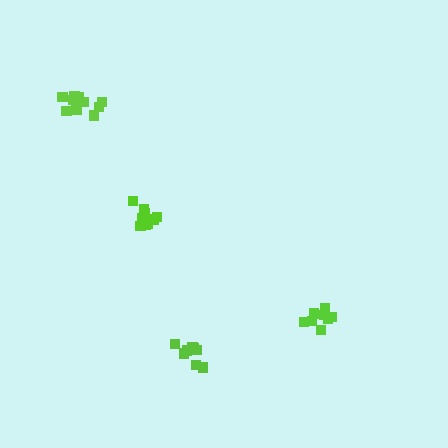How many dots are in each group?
Group 1: 8 dots, Group 2: 8 dots, Group 3: 12 dots, Group 4: 11 dots (39 total).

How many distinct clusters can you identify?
There are 4 distinct clusters.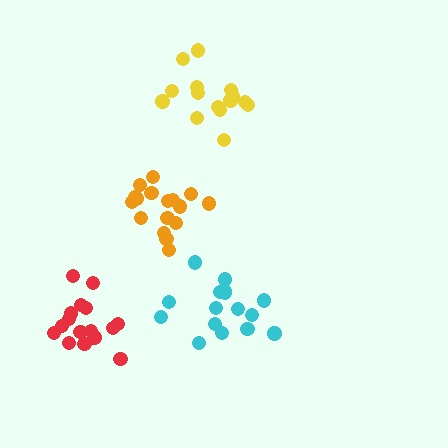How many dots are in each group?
Group 1: 17 dots, Group 2: 16 dots, Group 3: 16 dots, Group 4: 15 dots (64 total).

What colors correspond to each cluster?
The clusters are colored: orange, cyan, red, yellow.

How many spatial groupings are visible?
There are 4 spatial groupings.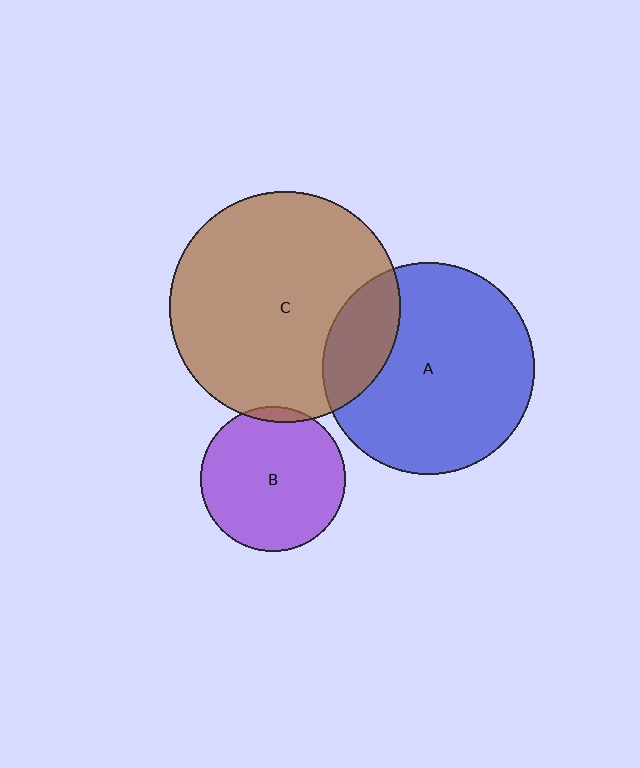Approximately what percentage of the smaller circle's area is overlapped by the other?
Approximately 20%.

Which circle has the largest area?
Circle C (brown).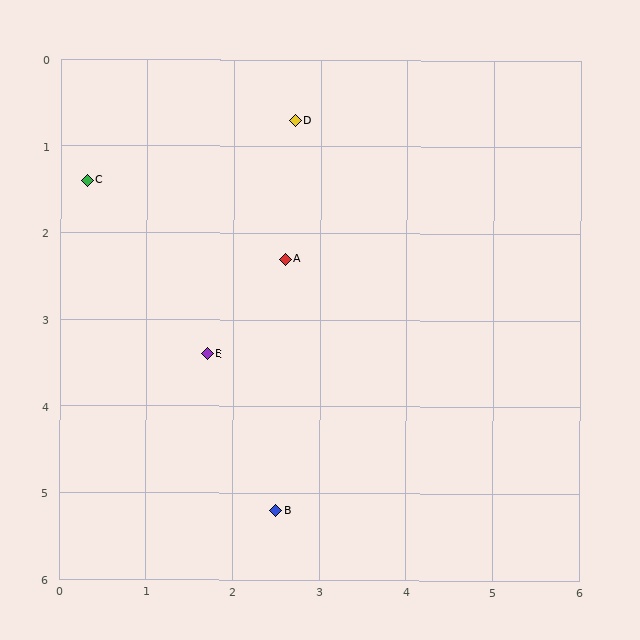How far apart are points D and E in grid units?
Points D and E are about 2.9 grid units apart.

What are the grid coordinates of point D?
Point D is at approximately (2.7, 0.7).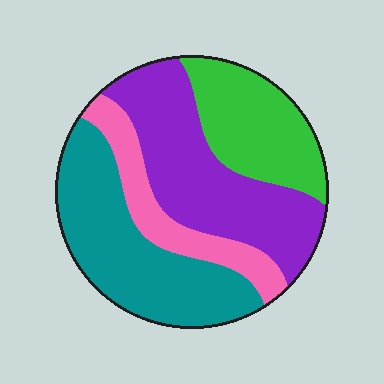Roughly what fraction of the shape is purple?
Purple covers 33% of the shape.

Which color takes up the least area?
Pink, at roughly 15%.